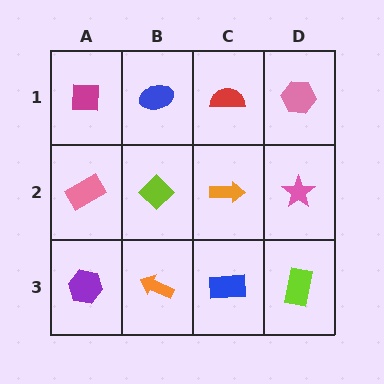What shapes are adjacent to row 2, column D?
A pink hexagon (row 1, column D), a lime rectangle (row 3, column D), an orange arrow (row 2, column C).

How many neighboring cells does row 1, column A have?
2.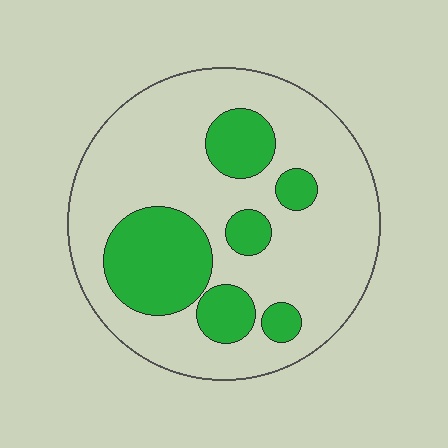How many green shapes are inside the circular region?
6.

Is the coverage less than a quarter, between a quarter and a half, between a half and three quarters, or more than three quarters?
Between a quarter and a half.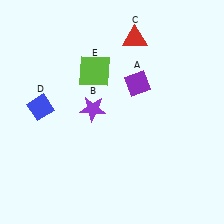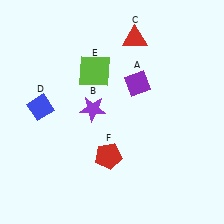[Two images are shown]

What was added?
A red pentagon (F) was added in Image 2.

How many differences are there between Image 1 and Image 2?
There is 1 difference between the two images.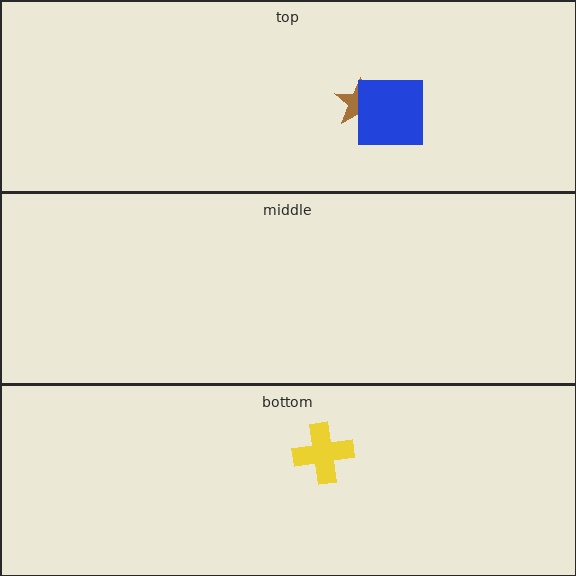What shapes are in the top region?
The brown star, the blue square.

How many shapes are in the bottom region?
1.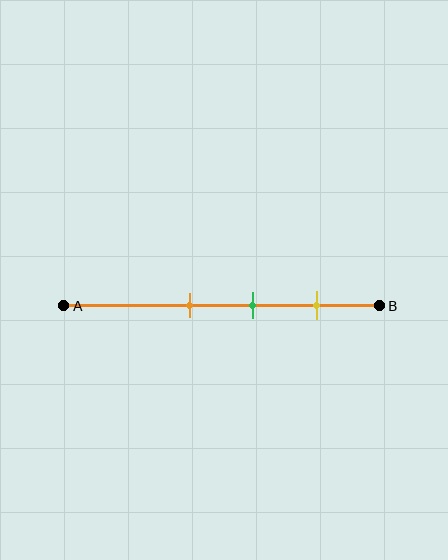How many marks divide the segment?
There are 3 marks dividing the segment.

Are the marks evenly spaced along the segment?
Yes, the marks are approximately evenly spaced.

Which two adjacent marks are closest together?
The orange and green marks are the closest adjacent pair.